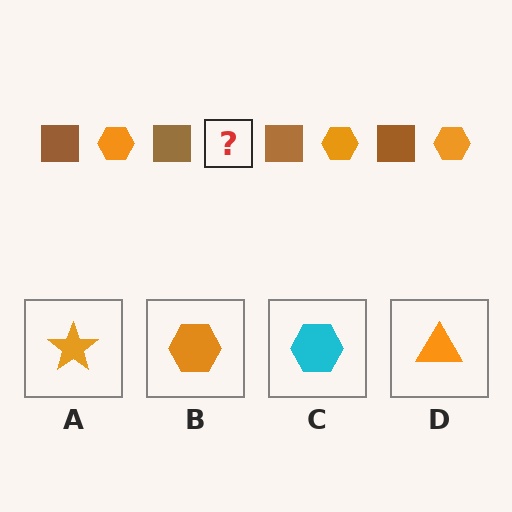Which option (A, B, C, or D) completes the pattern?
B.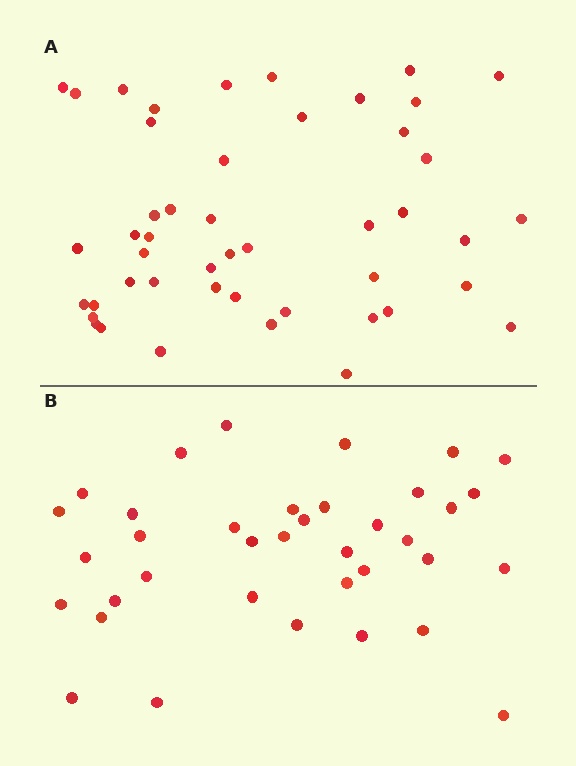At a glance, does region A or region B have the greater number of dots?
Region A (the top region) has more dots.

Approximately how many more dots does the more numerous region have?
Region A has roughly 10 or so more dots than region B.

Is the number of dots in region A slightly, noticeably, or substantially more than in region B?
Region A has noticeably more, but not dramatically so. The ratio is roughly 1.3 to 1.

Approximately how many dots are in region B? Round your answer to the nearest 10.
About 40 dots. (The exact count is 37, which rounds to 40.)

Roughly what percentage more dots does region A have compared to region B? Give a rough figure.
About 25% more.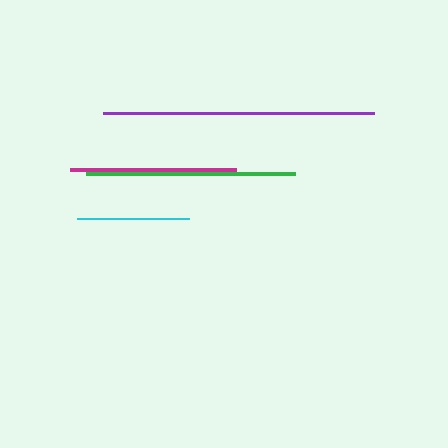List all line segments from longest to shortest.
From longest to shortest: purple, green, magenta, cyan.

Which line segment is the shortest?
The cyan line is the shortest at approximately 112 pixels.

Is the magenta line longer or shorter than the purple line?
The purple line is longer than the magenta line.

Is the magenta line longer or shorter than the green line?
The green line is longer than the magenta line.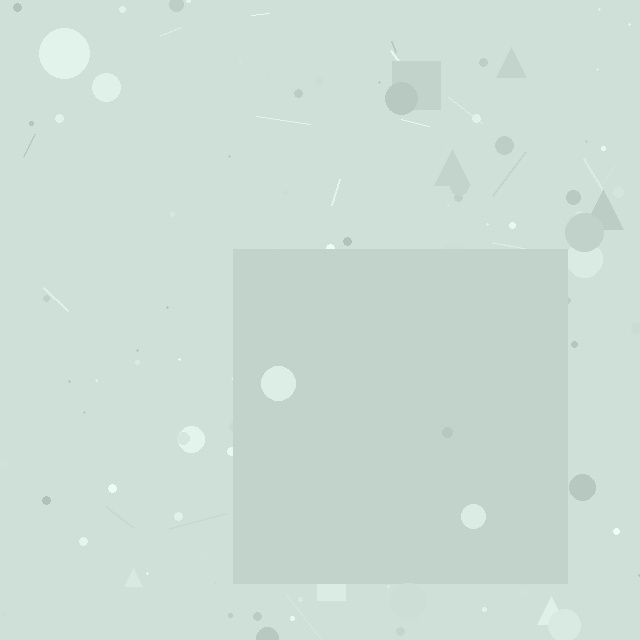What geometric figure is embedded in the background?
A square is embedded in the background.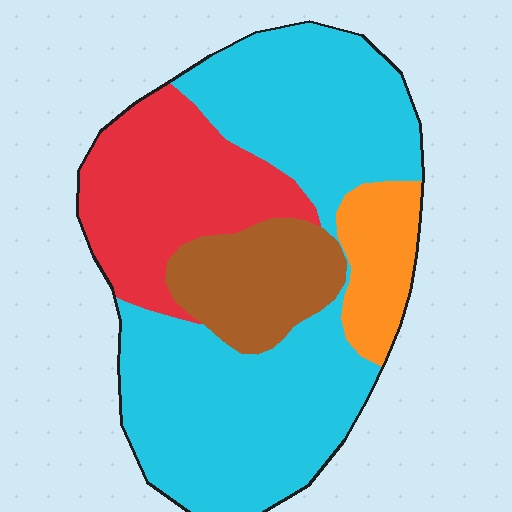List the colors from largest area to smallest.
From largest to smallest: cyan, red, brown, orange.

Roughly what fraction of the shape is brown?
Brown takes up less than a quarter of the shape.